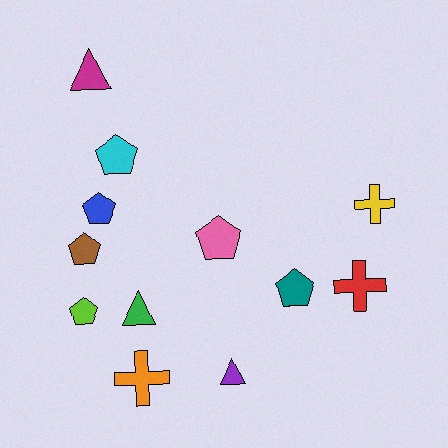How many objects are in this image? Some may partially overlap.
There are 12 objects.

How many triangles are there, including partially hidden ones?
There are 3 triangles.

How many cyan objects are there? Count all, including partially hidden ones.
There is 1 cyan object.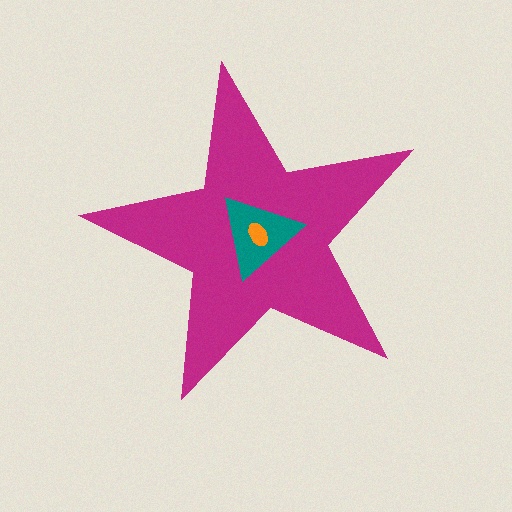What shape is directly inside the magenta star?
The teal triangle.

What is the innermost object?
The orange ellipse.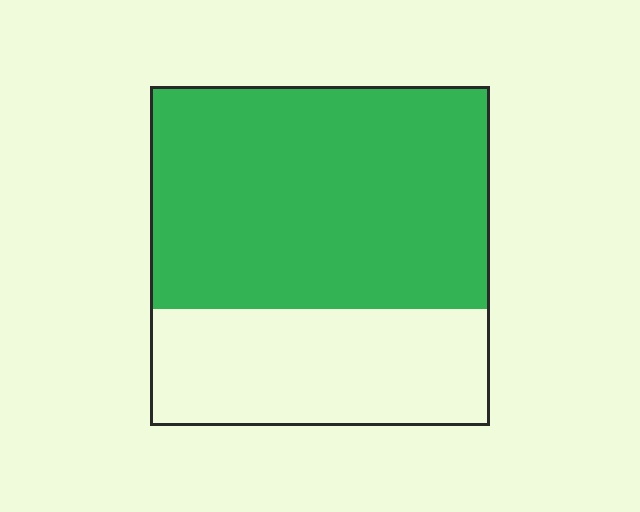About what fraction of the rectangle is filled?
About two thirds (2/3).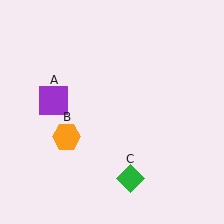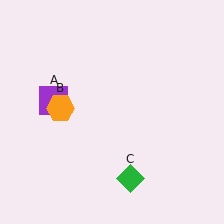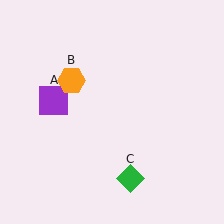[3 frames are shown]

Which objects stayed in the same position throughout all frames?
Purple square (object A) and green diamond (object C) remained stationary.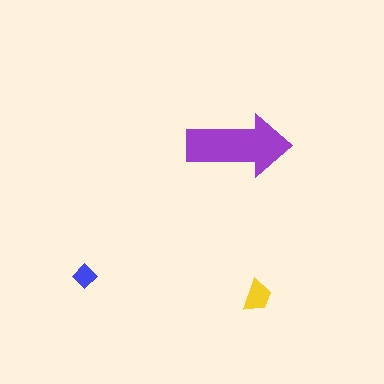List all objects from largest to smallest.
The purple arrow, the yellow trapezoid, the blue diamond.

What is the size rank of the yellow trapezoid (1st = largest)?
2nd.